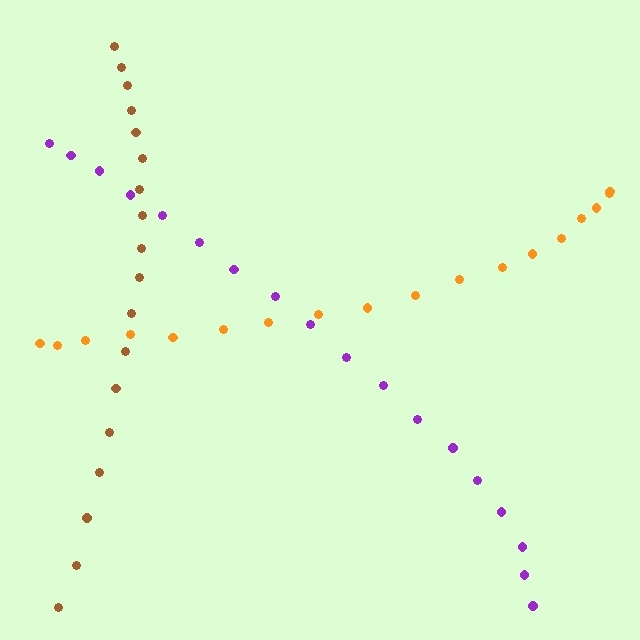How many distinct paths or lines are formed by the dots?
There are 3 distinct paths.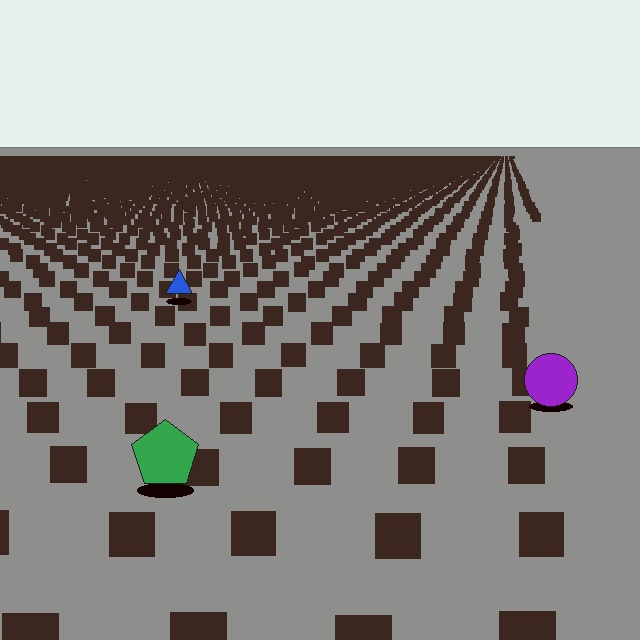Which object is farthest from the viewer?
The blue triangle is farthest from the viewer. It appears smaller and the ground texture around it is denser.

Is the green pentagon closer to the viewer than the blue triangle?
Yes. The green pentagon is closer — you can tell from the texture gradient: the ground texture is coarser near it.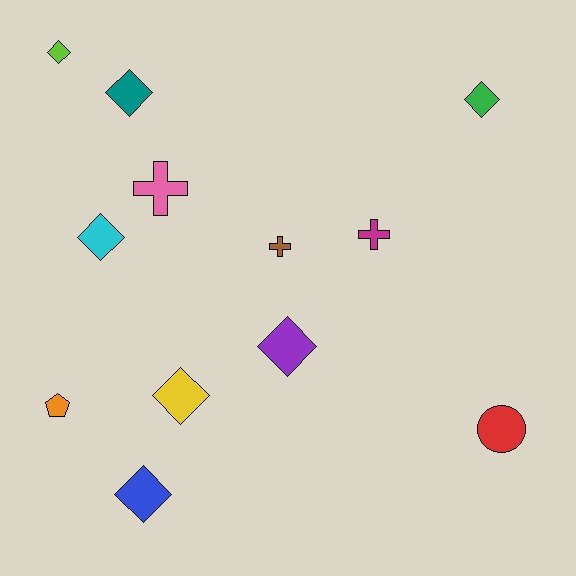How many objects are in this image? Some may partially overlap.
There are 12 objects.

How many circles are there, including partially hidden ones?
There is 1 circle.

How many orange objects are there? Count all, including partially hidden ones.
There is 1 orange object.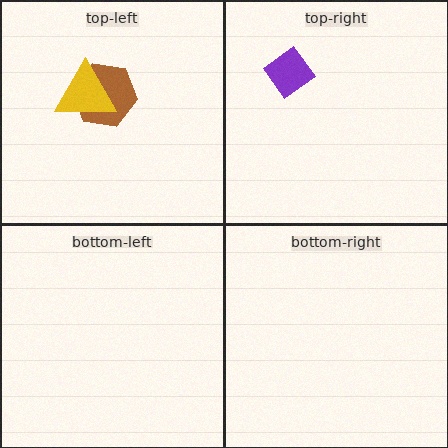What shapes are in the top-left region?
The brown hexagon, the yellow triangle.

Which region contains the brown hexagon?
The top-left region.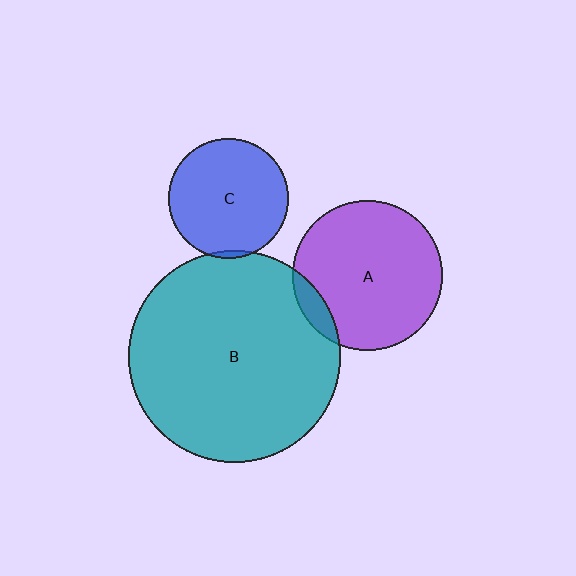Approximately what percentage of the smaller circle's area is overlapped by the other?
Approximately 10%.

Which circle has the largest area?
Circle B (teal).